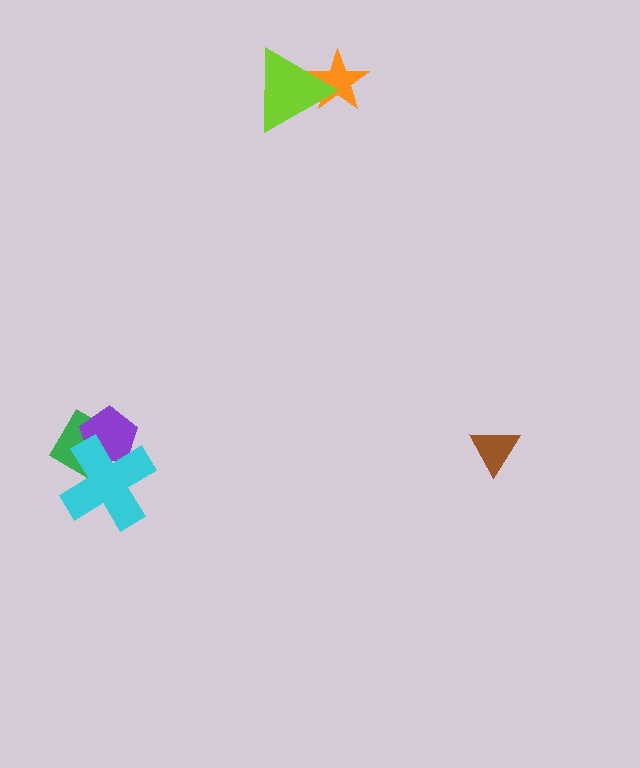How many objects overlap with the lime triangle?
1 object overlaps with the lime triangle.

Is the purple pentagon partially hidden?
Yes, it is partially covered by another shape.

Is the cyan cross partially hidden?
No, no other shape covers it.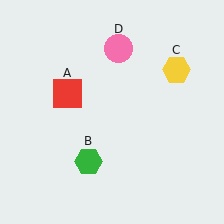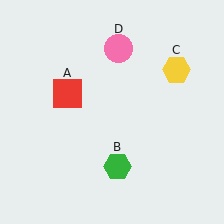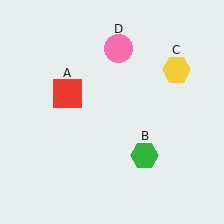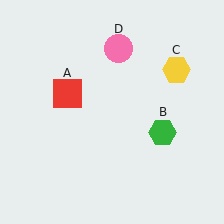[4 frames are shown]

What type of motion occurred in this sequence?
The green hexagon (object B) rotated counterclockwise around the center of the scene.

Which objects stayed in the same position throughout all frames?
Red square (object A) and yellow hexagon (object C) and pink circle (object D) remained stationary.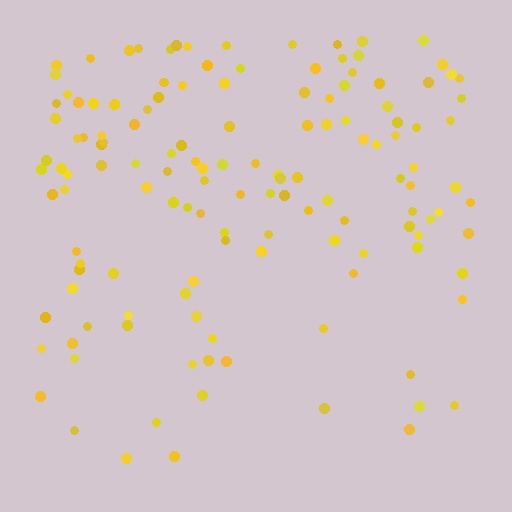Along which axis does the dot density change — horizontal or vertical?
Vertical.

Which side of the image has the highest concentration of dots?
The top.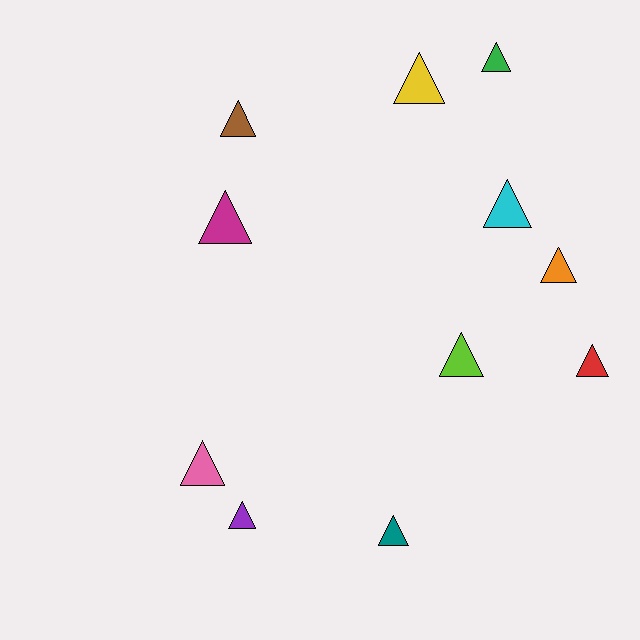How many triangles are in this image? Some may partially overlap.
There are 11 triangles.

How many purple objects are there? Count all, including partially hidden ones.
There is 1 purple object.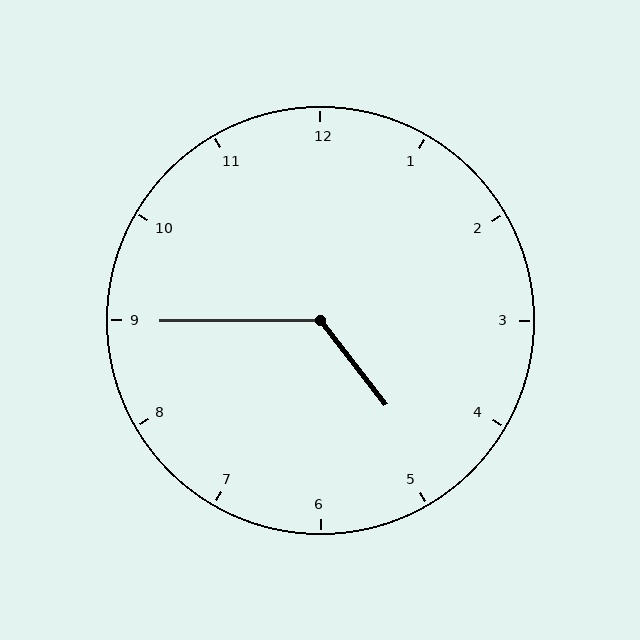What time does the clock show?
4:45.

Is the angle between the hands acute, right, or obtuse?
It is obtuse.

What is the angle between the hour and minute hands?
Approximately 128 degrees.